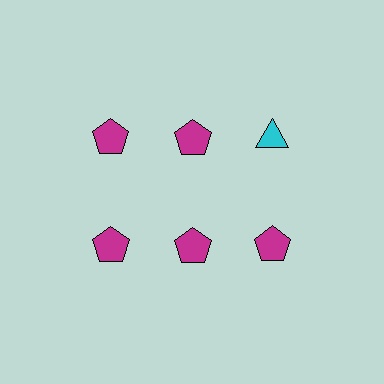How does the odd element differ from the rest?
It differs in both color (cyan instead of magenta) and shape (triangle instead of pentagon).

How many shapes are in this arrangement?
There are 6 shapes arranged in a grid pattern.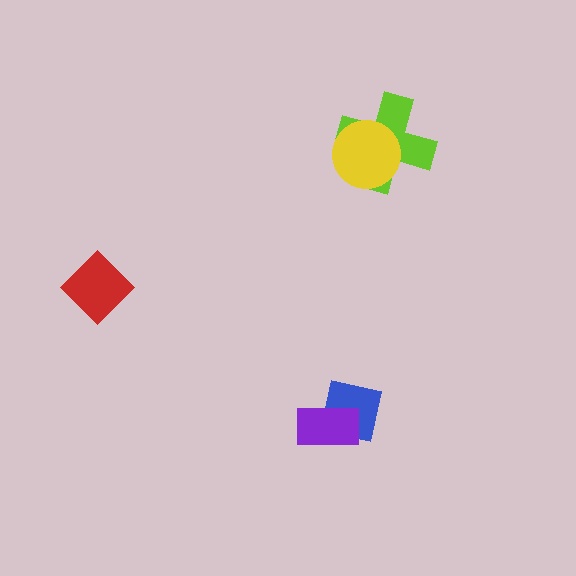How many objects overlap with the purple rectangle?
1 object overlaps with the purple rectangle.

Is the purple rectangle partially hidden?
No, no other shape covers it.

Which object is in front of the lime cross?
The yellow circle is in front of the lime cross.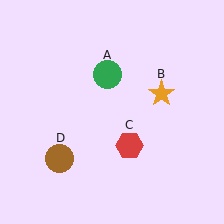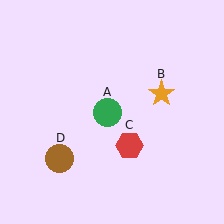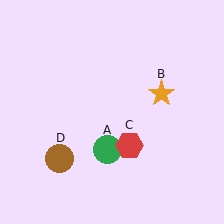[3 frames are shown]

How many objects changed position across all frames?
1 object changed position: green circle (object A).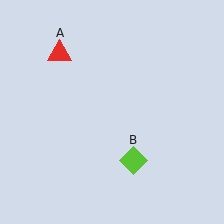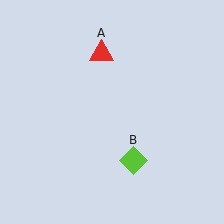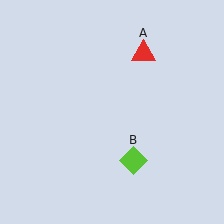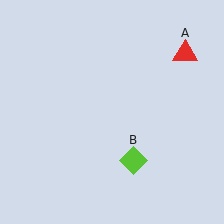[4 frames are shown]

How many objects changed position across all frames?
1 object changed position: red triangle (object A).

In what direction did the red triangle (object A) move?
The red triangle (object A) moved right.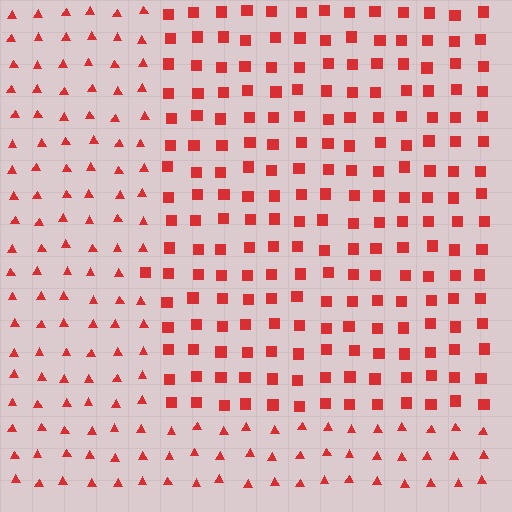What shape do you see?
I see a rectangle.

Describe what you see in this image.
The image is filled with small red elements arranged in a uniform grid. A rectangle-shaped region contains squares, while the surrounding area contains triangles. The boundary is defined purely by the change in element shape.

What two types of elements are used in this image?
The image uses squares inside the rectangle region and triangles outside it.